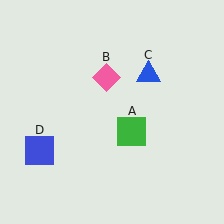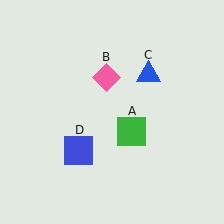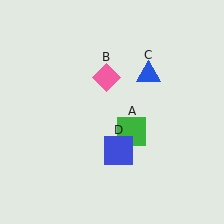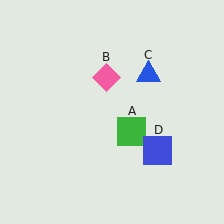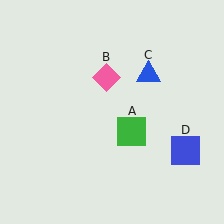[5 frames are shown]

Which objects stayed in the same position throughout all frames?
Green square (object A) and pink diamond (object B) and blue triangle (object C) remained stationary.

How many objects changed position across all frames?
1 object changed position: blue square (object D).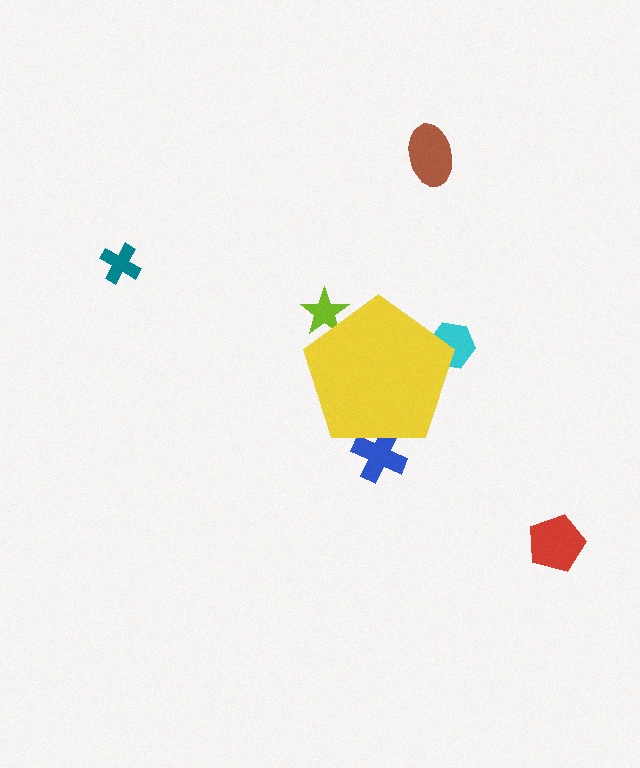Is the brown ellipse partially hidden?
No, the brown ellipse is fully visible.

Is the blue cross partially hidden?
Yes, the blue cross is partially hidden behind the yellow pentagon.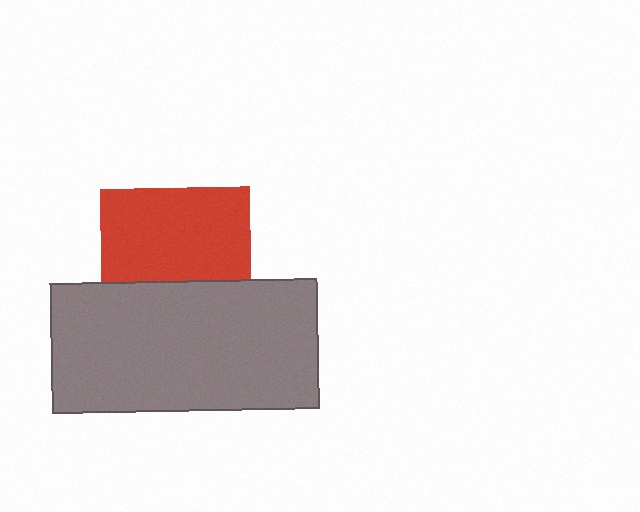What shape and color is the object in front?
The object in front is a gray rectangle.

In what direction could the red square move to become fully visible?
The red square could move up. That would shift it out from behind the gray rectangle entirely.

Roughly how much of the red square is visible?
About half of it is visible (roughly 61%).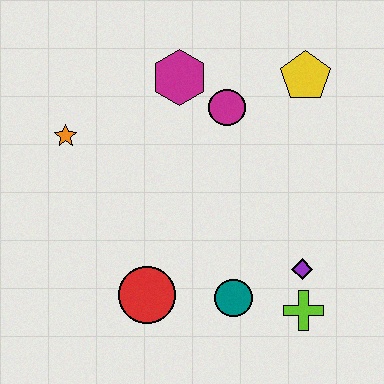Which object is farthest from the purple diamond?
The orange star is farthest from the purple diamond.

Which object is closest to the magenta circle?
The magenta hexagon is closest to the magenta circle.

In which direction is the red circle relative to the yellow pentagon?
The red circle is below the yellow pentagon.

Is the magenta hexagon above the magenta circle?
Yes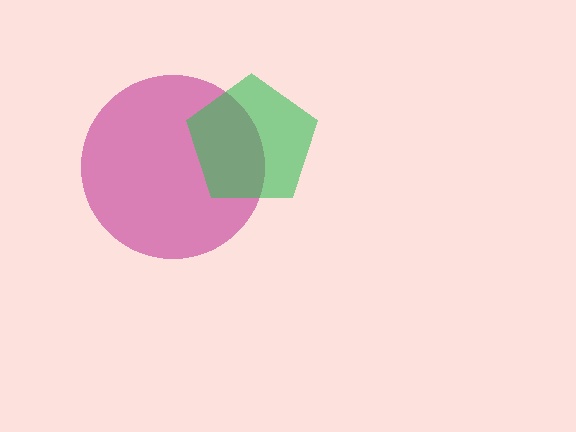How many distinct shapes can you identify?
There are 2 distinct shapes: a magenta circle, a green pentagon.